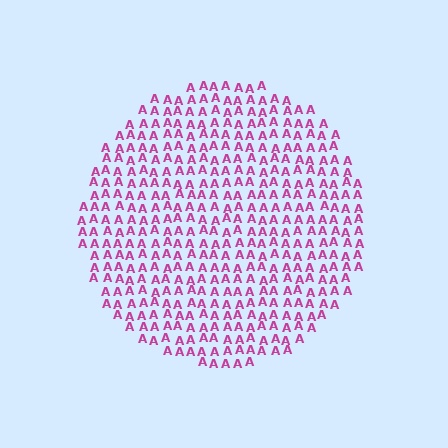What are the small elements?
The small elements are letter A's.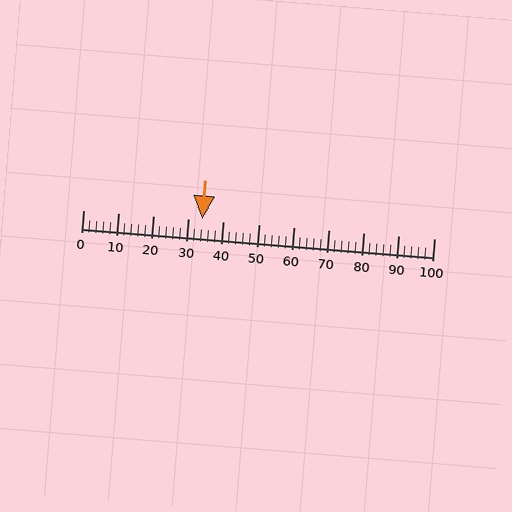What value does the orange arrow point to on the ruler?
The orange arrow points to approximately 34.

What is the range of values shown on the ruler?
The ruler shows values from 0 to 100.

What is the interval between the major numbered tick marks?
The major tick marks are spaced 10 units apart.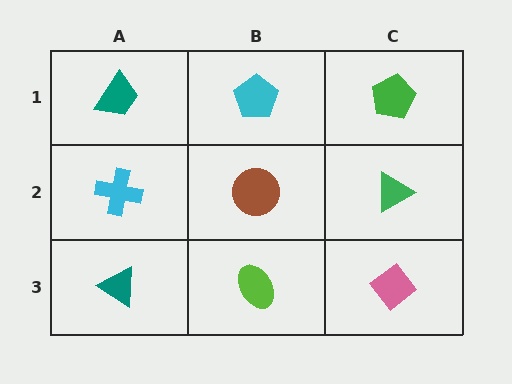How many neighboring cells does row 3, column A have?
2.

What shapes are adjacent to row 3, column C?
A green triangle (row 2, column C), a lime ellipse (row 3, column B).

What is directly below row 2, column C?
A pink diamond.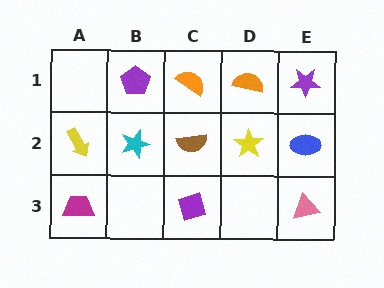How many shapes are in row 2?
5 shapes.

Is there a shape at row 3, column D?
No, that cell is empty.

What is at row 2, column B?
A cyan star.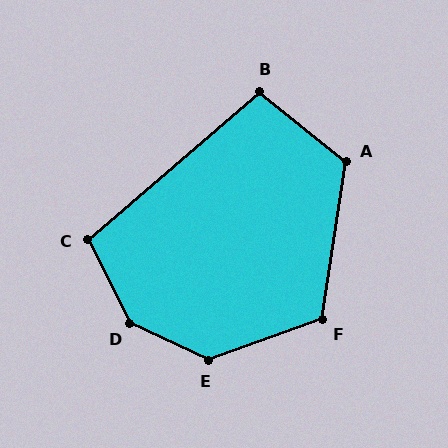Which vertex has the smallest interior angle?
B, at approximately 100 degrees.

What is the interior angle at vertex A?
Approximately 120 degrees (obtuse).